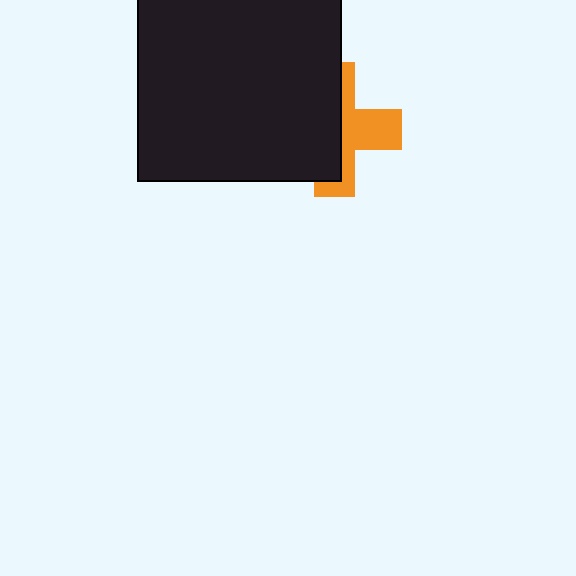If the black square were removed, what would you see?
You would see the complete orange cross.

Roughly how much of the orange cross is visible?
A small part of it is visible (roughly 45%).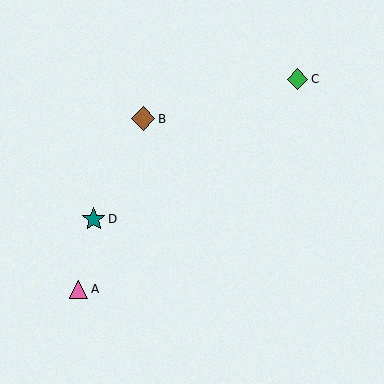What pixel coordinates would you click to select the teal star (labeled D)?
Click at (94, 219) to select the teal star D.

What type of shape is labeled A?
Shape A is a pink triangle.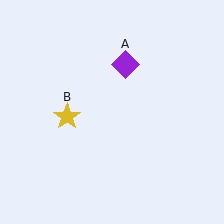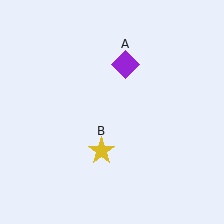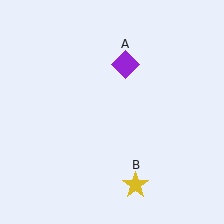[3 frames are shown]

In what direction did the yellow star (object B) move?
The yellow star (object B) moved down and to the right.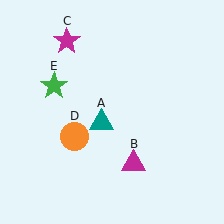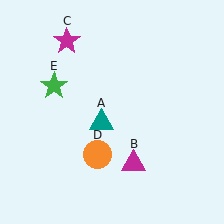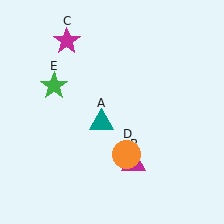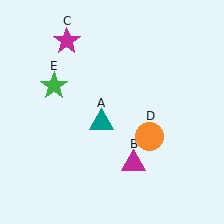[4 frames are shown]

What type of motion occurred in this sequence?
The orange circle (object D) rotated counterclockwise around the center of the scene.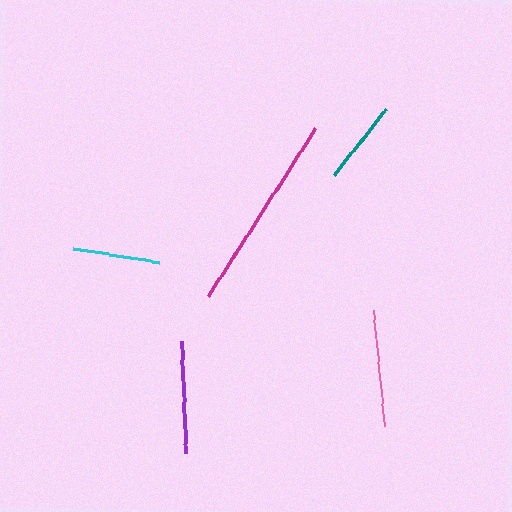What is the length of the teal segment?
The teal segment is approximately 84 pixels long.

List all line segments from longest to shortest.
From longest to shortest: magenta, pink, purple, cyan, teal.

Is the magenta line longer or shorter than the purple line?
The magenta line is longer than the purple line.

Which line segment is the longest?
The magenta line is the longest at approximately 199 pixels.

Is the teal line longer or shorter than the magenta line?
The magenta line is longer than the teal line.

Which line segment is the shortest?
The teal line is the shortest at approximately 84 pixels.